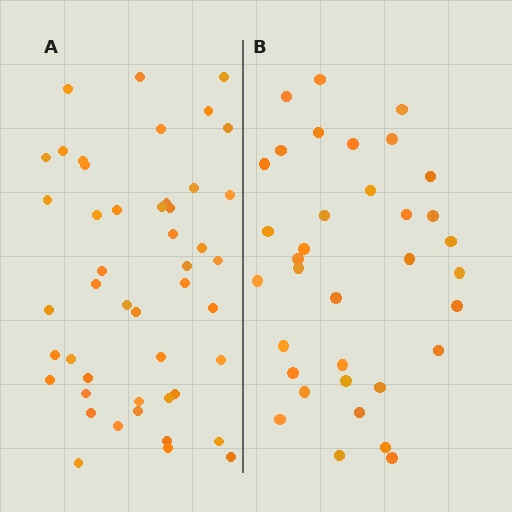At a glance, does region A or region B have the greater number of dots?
Region A (the left region) has more dots.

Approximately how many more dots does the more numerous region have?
Region A has roughly 12 or so more dots than region B.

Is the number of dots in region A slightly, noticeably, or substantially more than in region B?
Region A has noticeably more, but not dramatically so. The ratio is roughly 1.3 to 1.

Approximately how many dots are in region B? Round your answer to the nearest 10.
About 40 dots. (The exact count is 35, which rounds to 40.)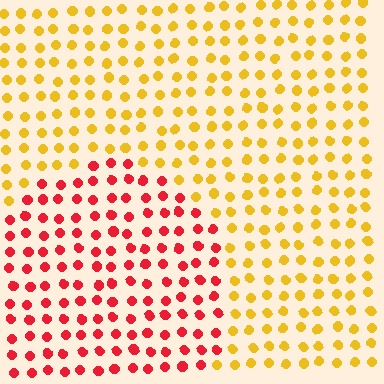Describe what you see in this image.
The image is filled with small yellow elements in a uniform arrangement. A circle-shaped region is visible where the elements are tinted to a slightly different hue, forming a subtle color boundary.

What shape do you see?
I see a circle.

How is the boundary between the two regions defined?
The boundary is defined purely by a slight shift in hue (about 54 degrees). Spacing, size, and orientation are identical on both sides.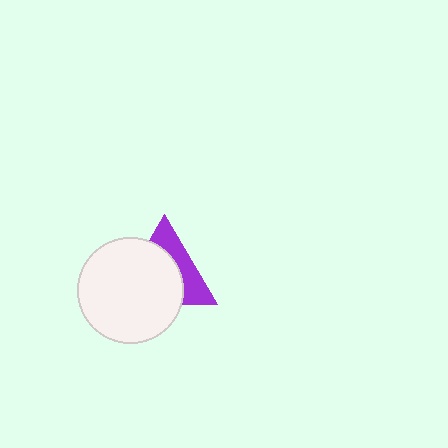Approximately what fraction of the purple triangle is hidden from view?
Roughly 61% of the purple triangle is hidden behind the white circle.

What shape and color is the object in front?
The object in front is a white circle.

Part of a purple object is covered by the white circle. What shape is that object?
It is a triangle.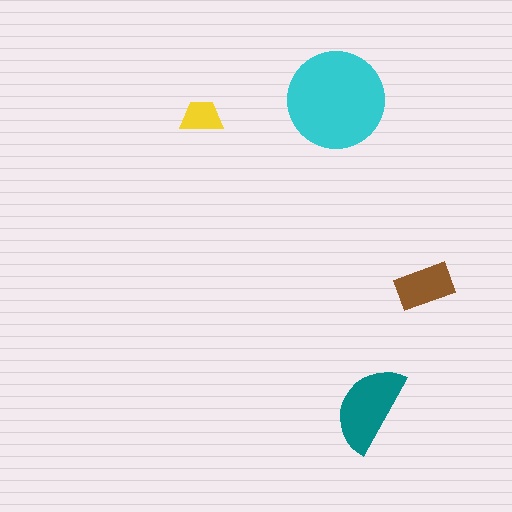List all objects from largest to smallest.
The cyan circle, the teal semicircle, the brown rectangle, the yellow trapezoid.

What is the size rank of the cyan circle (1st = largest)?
1st.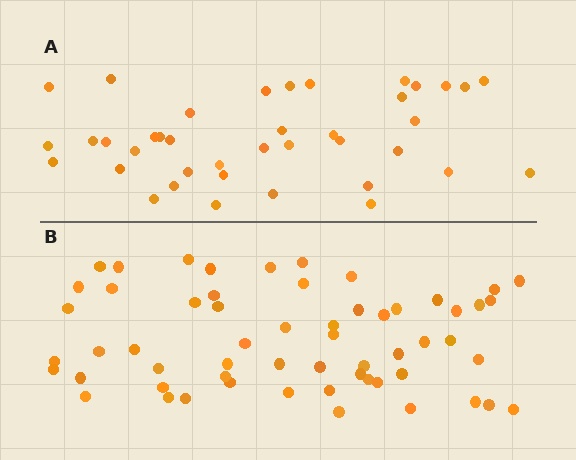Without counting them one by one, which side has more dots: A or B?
Region B (the bottom region) has more dots.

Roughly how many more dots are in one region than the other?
Region B has approximately 20 more dots than region A.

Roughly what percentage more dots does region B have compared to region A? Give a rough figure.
About 50% more.